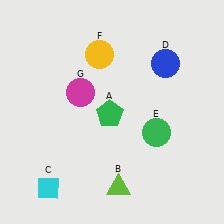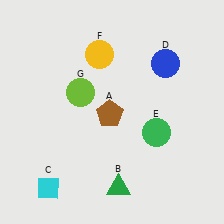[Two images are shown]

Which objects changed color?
A changed from green to brown. B changed from lime to green. G changed from magenta to lime.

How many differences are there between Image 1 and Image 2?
There are 3 differences between the two images.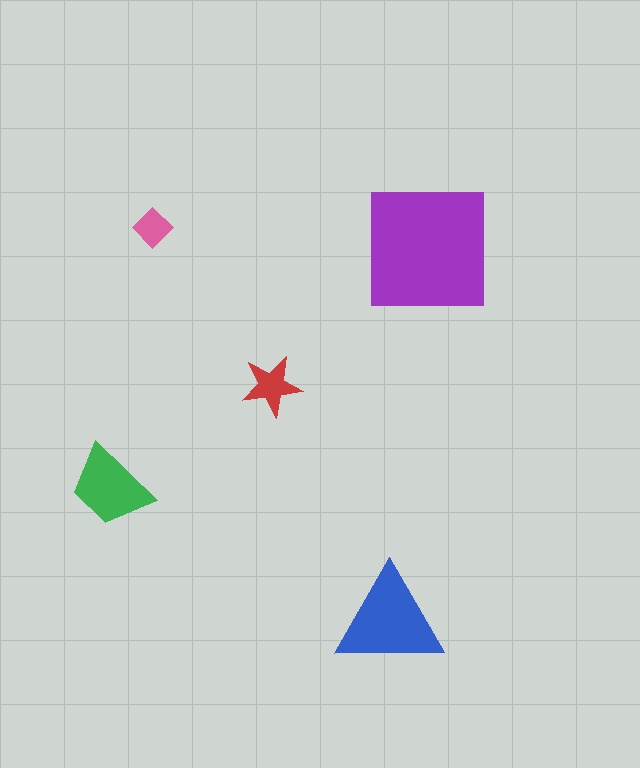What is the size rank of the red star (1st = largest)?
4th.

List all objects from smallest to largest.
The pink diamond, the red star, the green trapezoid, the blue triangle, the purple square.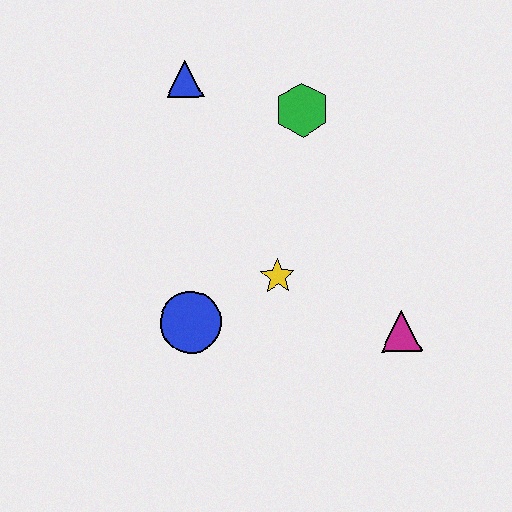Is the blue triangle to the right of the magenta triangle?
No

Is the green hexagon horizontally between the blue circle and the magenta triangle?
Yes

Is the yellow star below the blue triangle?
Yes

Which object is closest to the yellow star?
The blue circle is closest to the yellow star.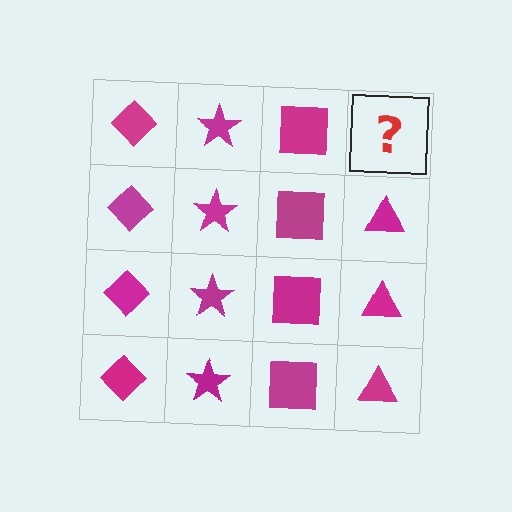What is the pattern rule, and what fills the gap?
The rule is that each column has a consistent shape. The gap should be filled with a magenta triangle.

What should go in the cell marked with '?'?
The missing cell should contain a magenta triangle.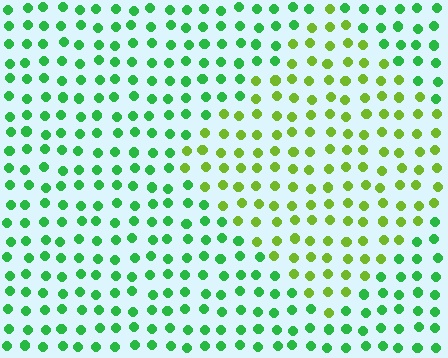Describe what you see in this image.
The image is filled with small green elements in a uniform arrangement. A diamond-shaped region is visible where the elements are tinted to a slightly different hue, forming a subtle color boundary.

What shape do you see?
I see a diamond.